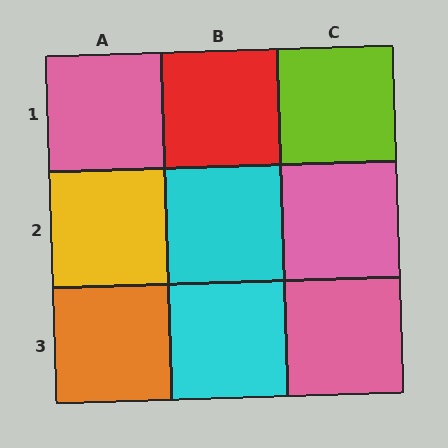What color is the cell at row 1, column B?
Red.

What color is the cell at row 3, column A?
Orange.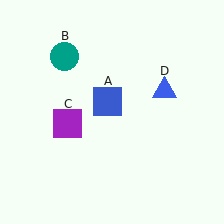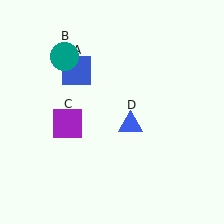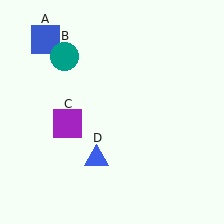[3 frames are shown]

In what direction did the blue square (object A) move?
The blue square (object A) moved up and to the left.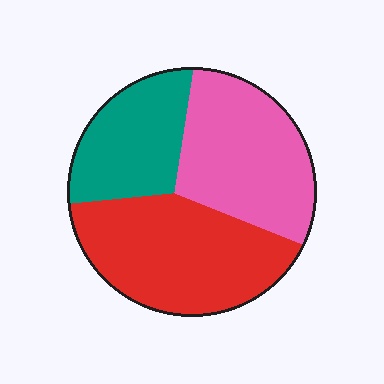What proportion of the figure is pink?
Pink covers around 35% of the figure.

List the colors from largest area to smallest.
From largest to smallest: red, pink, teal.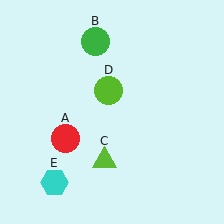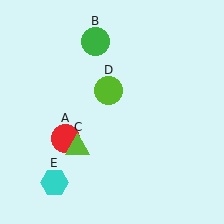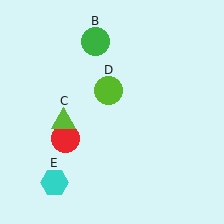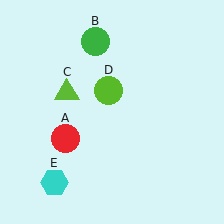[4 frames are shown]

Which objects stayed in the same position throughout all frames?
Red circle (object A) and green circle (object B) and lime circle (object D) and cyan hexagon (object E) remained stationary.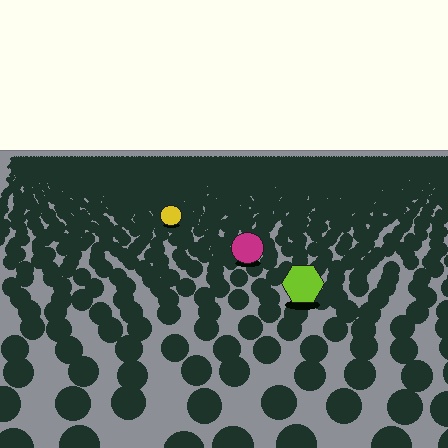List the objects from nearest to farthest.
From nearest to farthest: the lime hexagon, the magenta circle, the yellow circle.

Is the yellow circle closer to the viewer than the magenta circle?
No. The magenta circle is closer — you can tell from the texture gradient: the ground texture is coarser near it.